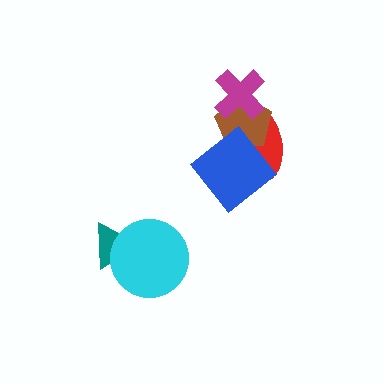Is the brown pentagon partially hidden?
Yes, it is partially covered by another shape.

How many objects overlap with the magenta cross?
2 objects overlap with the magenta cross.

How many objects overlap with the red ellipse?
3 objects overlap with the red ellipse.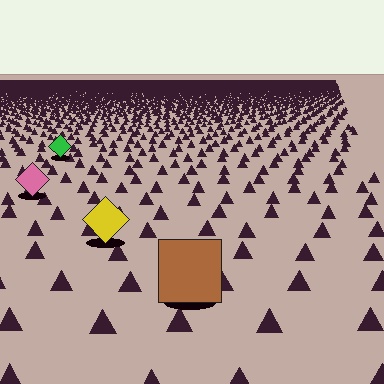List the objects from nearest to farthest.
From nearest to farthest: the brown square, the yellow diamond, the pink diamond, the green diamond.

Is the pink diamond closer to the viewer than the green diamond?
Yes. The pink diamond is closer — you can tell from the texture gradient: the ground texture is coarser near it.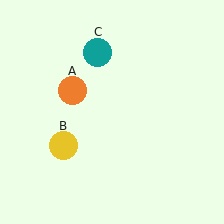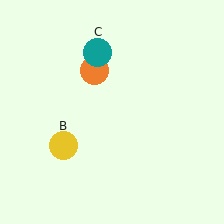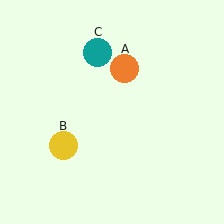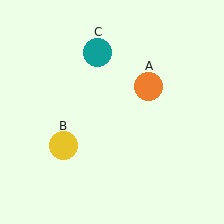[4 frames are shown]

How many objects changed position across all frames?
1 object changed position: orange circle (object A).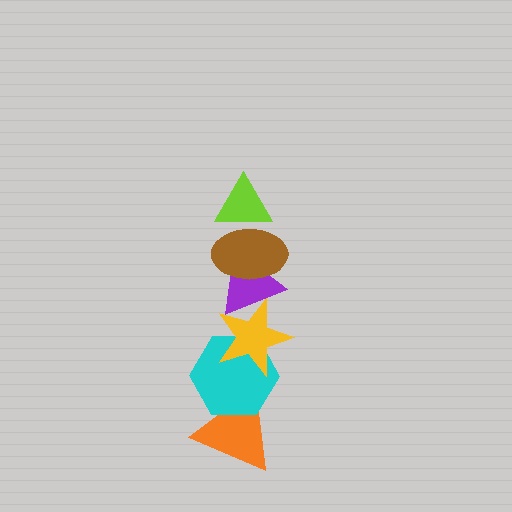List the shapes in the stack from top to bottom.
From top to bottom: the lime triangle, the brown ellipse, the purple triangle, the yellow star, the cyan hexagon, the orange triangle.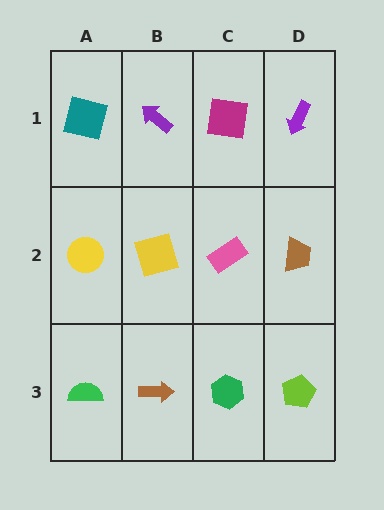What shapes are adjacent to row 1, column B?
A yellow square (row 2, column B), a teal square (row 1, column A), a magenta square (row 1, column C).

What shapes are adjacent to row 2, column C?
A magenta square (row 1, column C), a green hexagon (row 3, column C), a yellow square (row 2, column B), a brown trapezoid (row 2, column D).